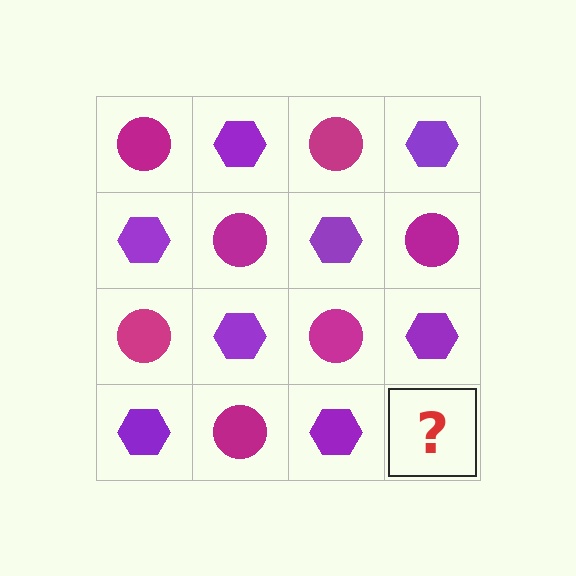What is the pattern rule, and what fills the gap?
The rule is that it alternates magenta circle and purple hexagon in a checkerboard pattern. The gap should be filled with a magenta circle.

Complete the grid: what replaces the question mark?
The question mark should be replaced with a magenta circle.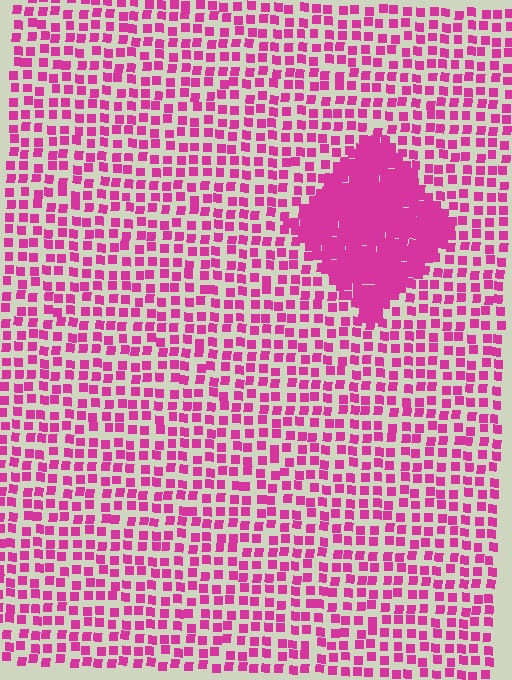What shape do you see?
I see a diamond.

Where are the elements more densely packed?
The elements are more densely packed inside the diamond boundary.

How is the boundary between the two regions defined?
The boundary is defined by a change in element density (approximately 2.8x ratio). All elements are the same color, size, and shape.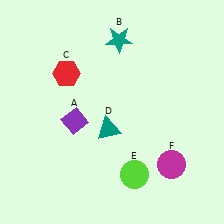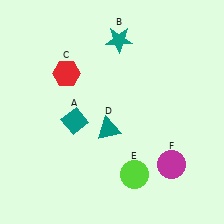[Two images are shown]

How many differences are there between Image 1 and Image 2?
There is 1 difference between the two images.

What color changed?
The diamond (A) changed from purple in Image 1 to teal in Image 2.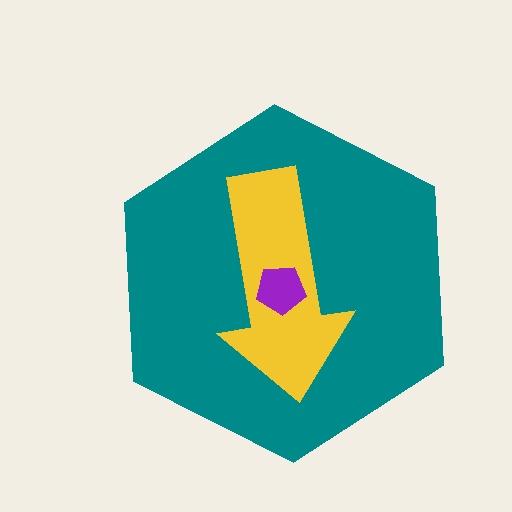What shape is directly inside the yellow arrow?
The purple pentagon.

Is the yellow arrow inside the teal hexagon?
Yes.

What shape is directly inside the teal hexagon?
The yellow arrow.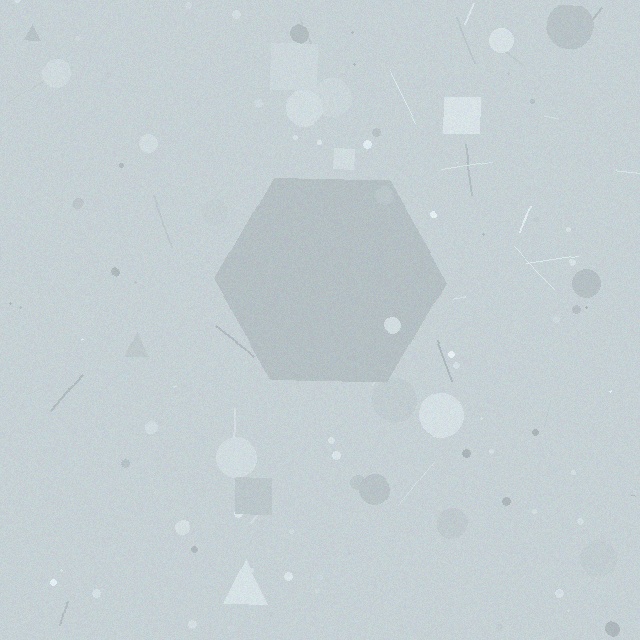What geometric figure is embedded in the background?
A hexagon is embedded in the background.